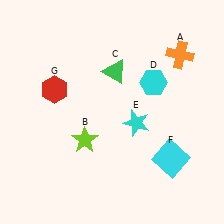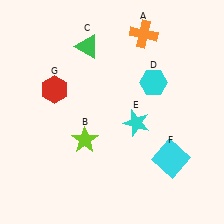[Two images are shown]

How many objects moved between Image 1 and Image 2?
2 objects moved between the two images.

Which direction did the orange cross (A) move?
The orange cross (A) moved left.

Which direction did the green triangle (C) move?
The green triangle (C) moved left.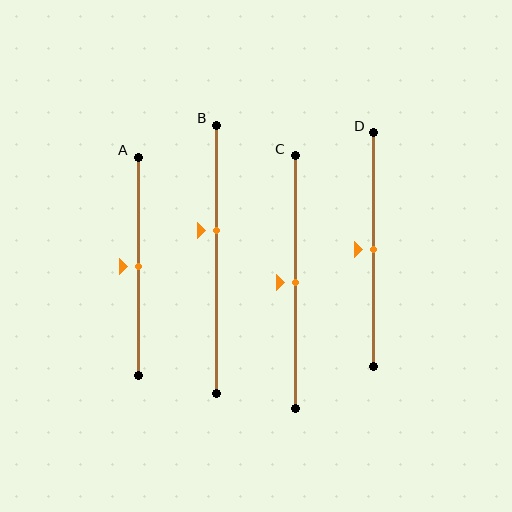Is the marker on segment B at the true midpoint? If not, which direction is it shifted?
No, the marker on segment B is shifted upward by about 11% of the segment length.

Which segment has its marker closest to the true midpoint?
Segment A has its marker closest to the true midpoint.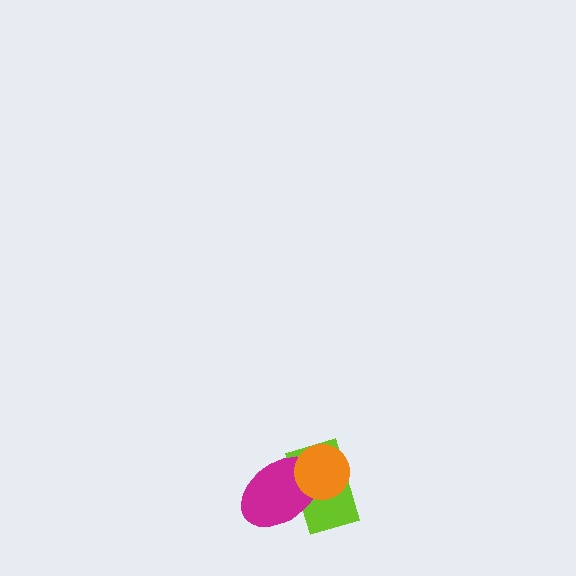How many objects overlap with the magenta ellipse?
2 objects overlap with the magenta ellipse.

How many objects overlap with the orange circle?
2 objects overlap with the orange circle.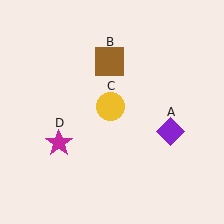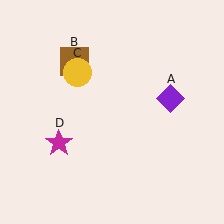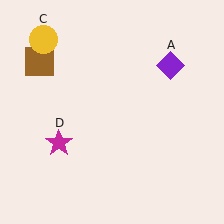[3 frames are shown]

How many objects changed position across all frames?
3 objects changed position: purple diamond (object A), brown square (object B), yellow circle (object C).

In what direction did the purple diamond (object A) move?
The purple diamond (object A) moved up.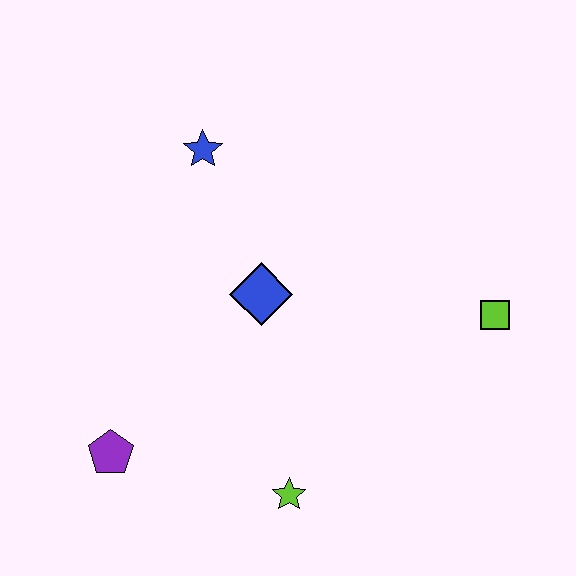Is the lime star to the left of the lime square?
Yes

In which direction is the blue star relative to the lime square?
The blue star is to the left of the lime square.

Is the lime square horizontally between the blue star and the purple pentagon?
No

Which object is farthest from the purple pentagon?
The lime square is farthest from the purple pentagon.